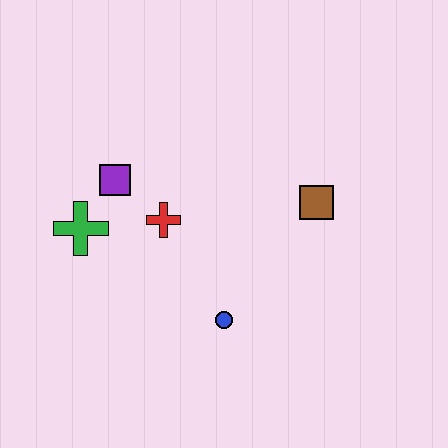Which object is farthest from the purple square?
The brown square is farthest from the purple square.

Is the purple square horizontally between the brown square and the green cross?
Yes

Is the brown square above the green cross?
Yes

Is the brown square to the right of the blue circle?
Yes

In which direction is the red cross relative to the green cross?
The red cross is to the right of the green cross.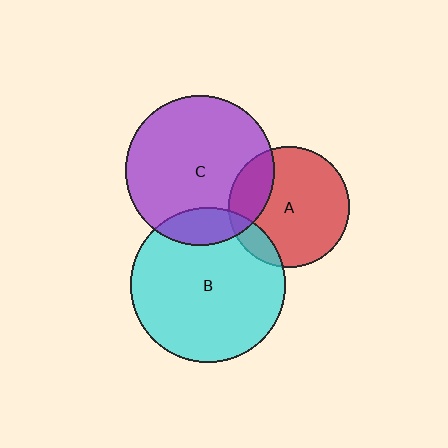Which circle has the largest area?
Circle B (cyan).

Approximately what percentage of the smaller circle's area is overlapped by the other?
Approximately 20%.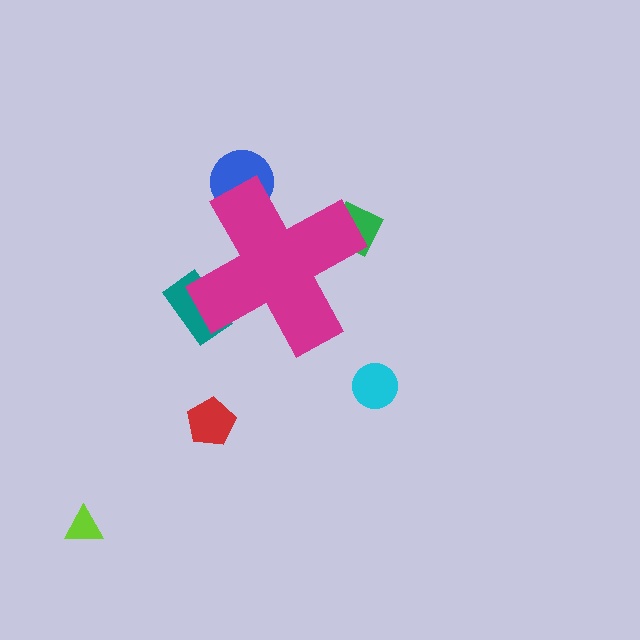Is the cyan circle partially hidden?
No, the cyan circle is fully visible.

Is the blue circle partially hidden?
Yes, the blue circle is partially hidden behind the magenta cross.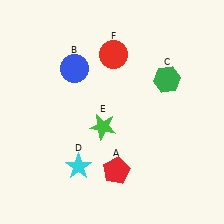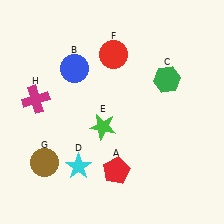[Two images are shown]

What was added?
A brown circle (G), a magenta cross (H) were added in Image 2.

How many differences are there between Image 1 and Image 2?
There are 2 differences between the two images.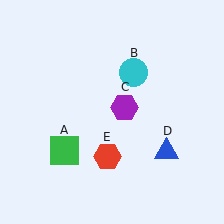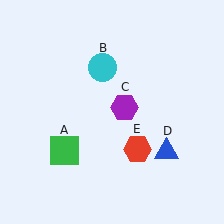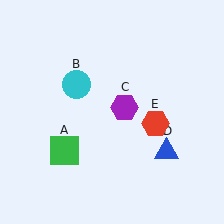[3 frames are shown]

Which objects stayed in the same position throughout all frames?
Green square (object A) and purple hexagon (object C) and blue triangle (object D) remained stationary.